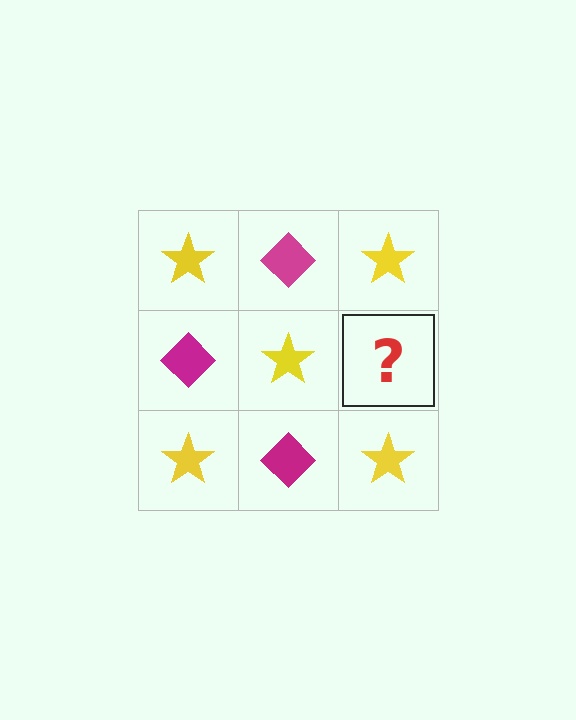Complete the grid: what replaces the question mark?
The question mark should be replaced with a magenta diamond.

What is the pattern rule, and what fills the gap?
The rule is that it alternates yellow star and magenta diamond in a checkerboard pattern. The gap should be filled with a magenta diamond.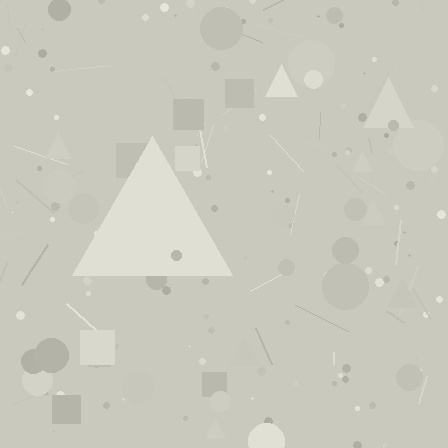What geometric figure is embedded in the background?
A triangle is embedded in the background.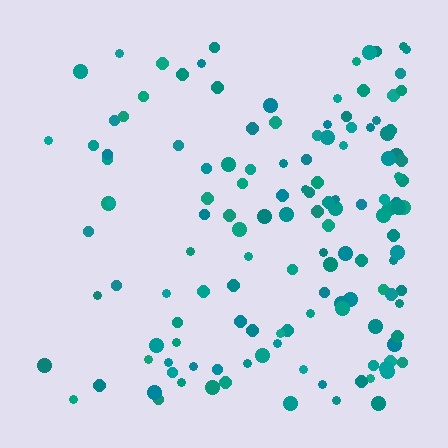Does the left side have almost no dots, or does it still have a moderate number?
Still a moderate number, just noticeably fewer than the right.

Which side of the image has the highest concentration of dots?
The right.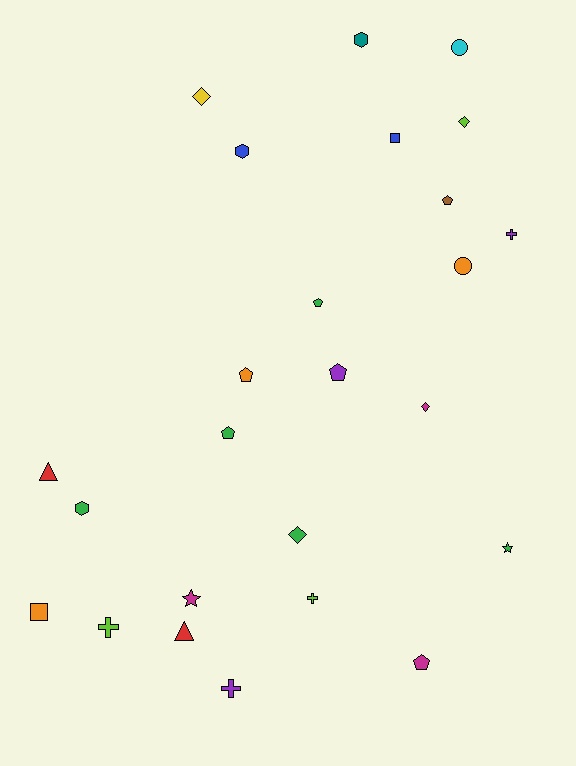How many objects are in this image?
There are 25 objects.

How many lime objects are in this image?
There are 3 lime objects.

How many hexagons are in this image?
There are 3 hexagons.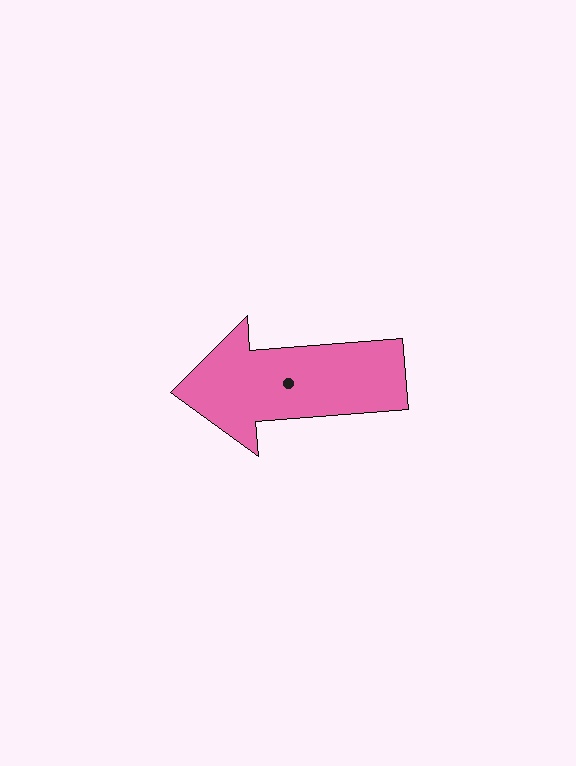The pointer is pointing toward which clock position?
Roughly 9 o'clock.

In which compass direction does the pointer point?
West.